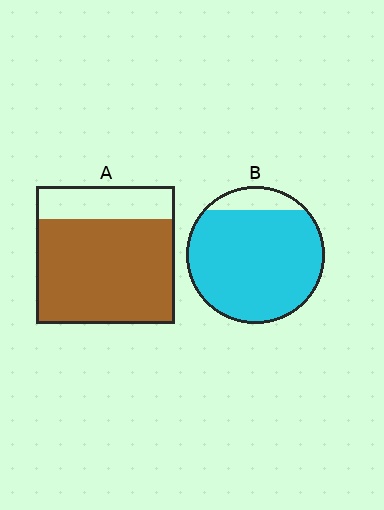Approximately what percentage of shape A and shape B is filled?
A is approximately 75% and B is approximately 90%.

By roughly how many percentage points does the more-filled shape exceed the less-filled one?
By roughly 10 percentage points (B over A).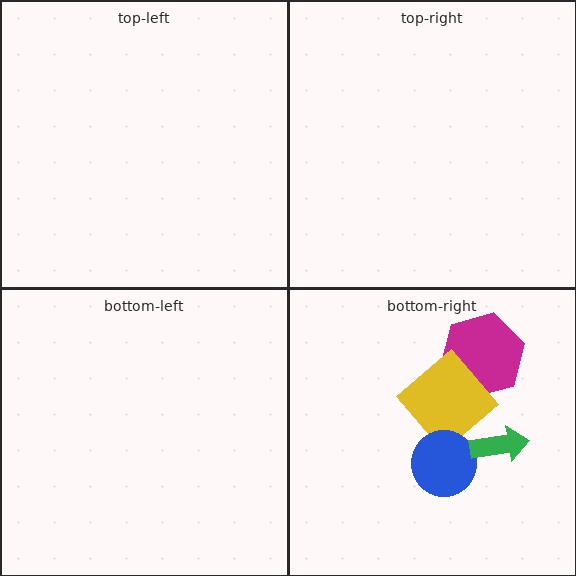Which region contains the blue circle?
The bottom-right region.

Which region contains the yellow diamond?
The bottom-right region.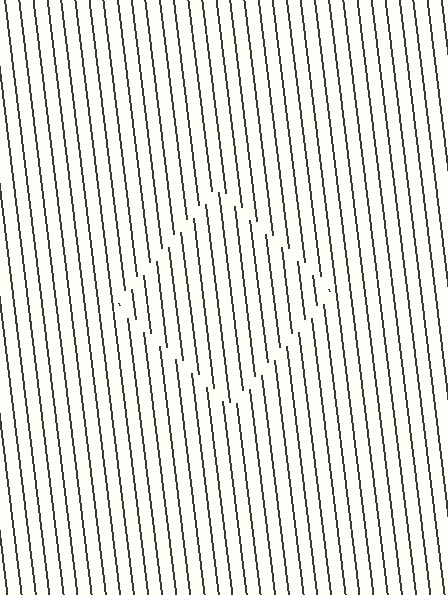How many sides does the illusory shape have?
4 sides — the line-ends trace a square.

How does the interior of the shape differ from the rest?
The interior of the shape contains the same grating, shifted by half a period — the contour is defined by the phase discontinuity where line-ends from the inner and outer gratings abut.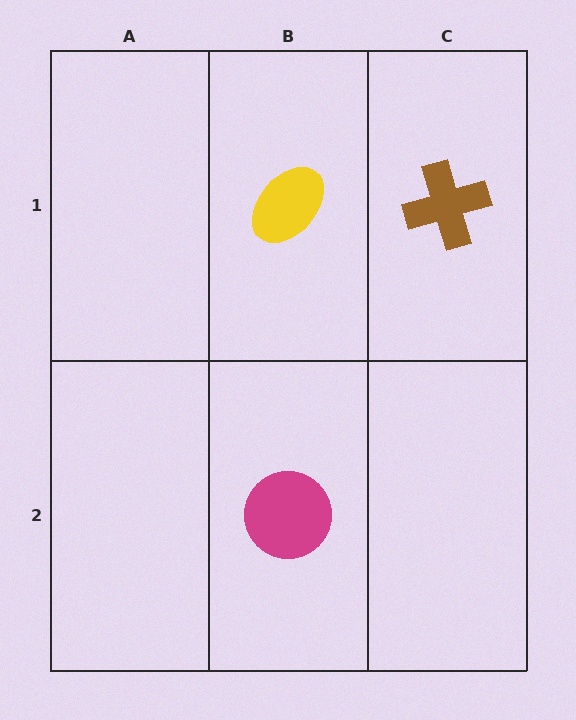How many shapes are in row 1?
2 shapes.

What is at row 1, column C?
A brown cross.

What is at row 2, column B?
A magenta circle.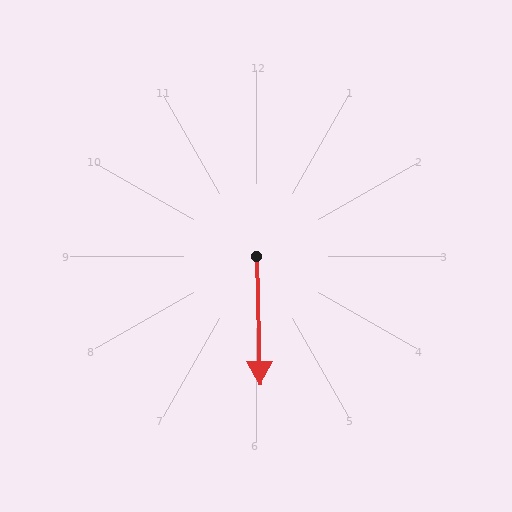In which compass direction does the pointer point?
South.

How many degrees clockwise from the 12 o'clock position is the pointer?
Approximately 178 degrees.